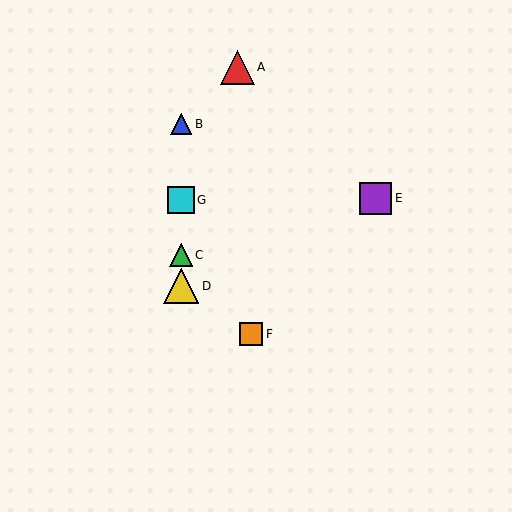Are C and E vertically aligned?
No, C is at x≈181 and E is at x≈375.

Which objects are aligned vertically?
Objects B, C, D, G are aligned vertically.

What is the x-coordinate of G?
Object G is at x≈181.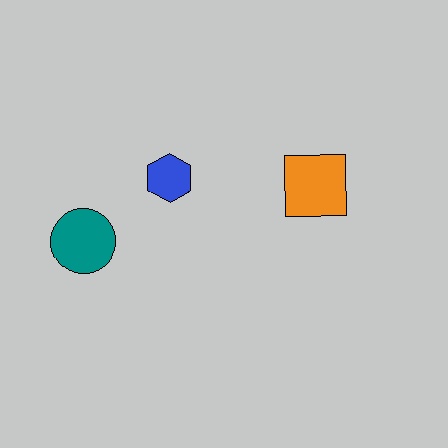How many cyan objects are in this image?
There are no cyan objects.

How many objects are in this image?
There are 3 objects.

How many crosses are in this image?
There are no crosses.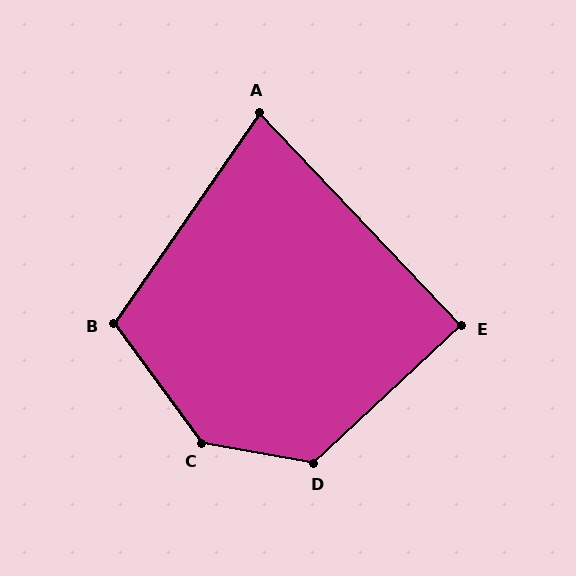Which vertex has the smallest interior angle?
A, at approximately 78 degrees.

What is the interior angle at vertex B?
Approximately 109 degrees (obtuse).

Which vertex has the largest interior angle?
C, at approximately 137 degrees.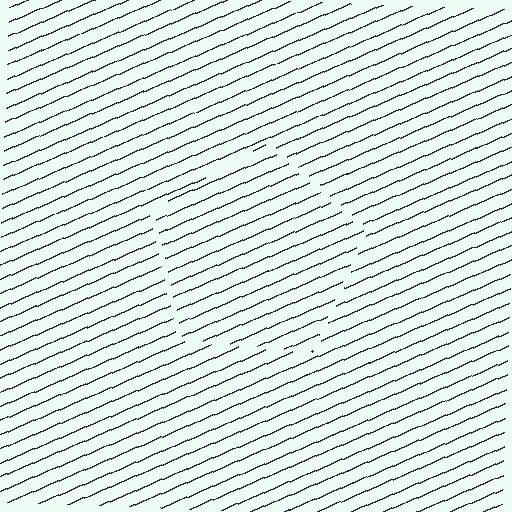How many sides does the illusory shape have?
5 sides — the line-ends trace a pentagon.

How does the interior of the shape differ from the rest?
The interior of the shape contains the same grating, shifted by half a period — the contour is defined by the phase discontinuity where line-ends from the inner and outer gratings abut.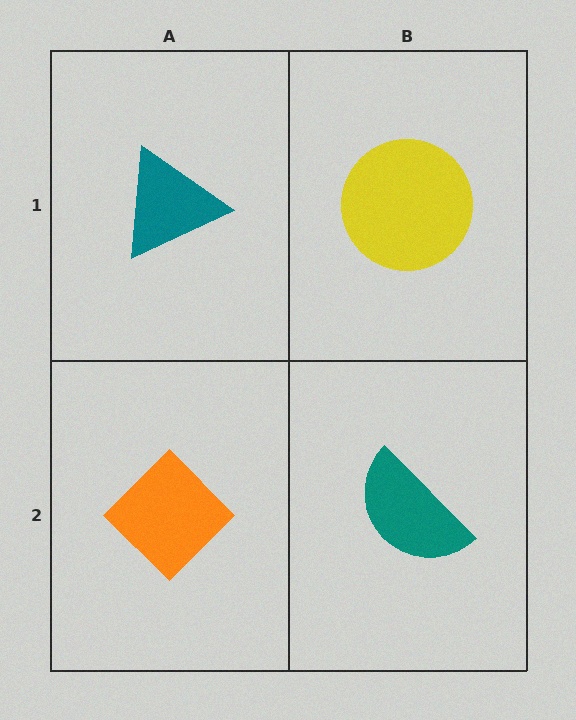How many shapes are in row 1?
2 shapes.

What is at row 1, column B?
A yellow circle.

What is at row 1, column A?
A teal triangle.